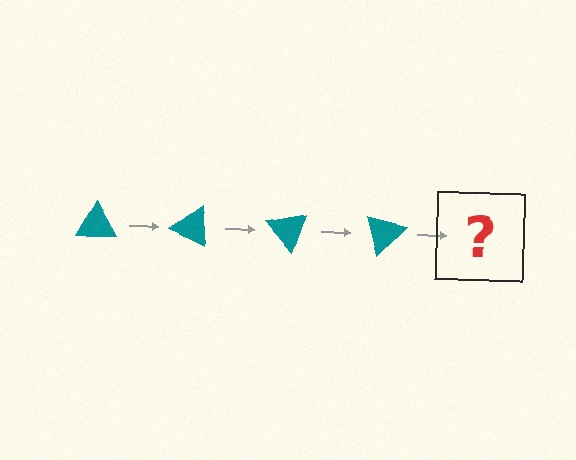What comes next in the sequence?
The next element should be a teal triangle rotated 100 degrees.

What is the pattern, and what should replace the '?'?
The pattern is that the triangle rotates 25 degrees each step. The '?' should be a teal triangle rotated 100 degrees.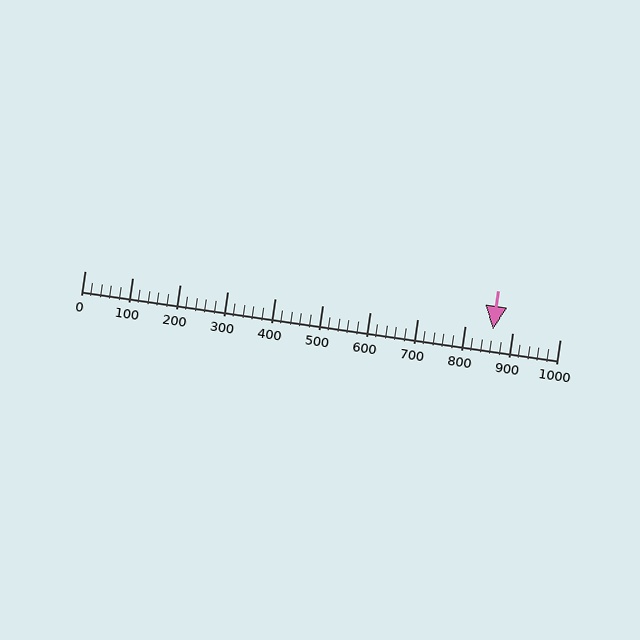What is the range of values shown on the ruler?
The ruler shows values from 0 to 1000.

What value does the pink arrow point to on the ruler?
The pink arrow points to approximately 860.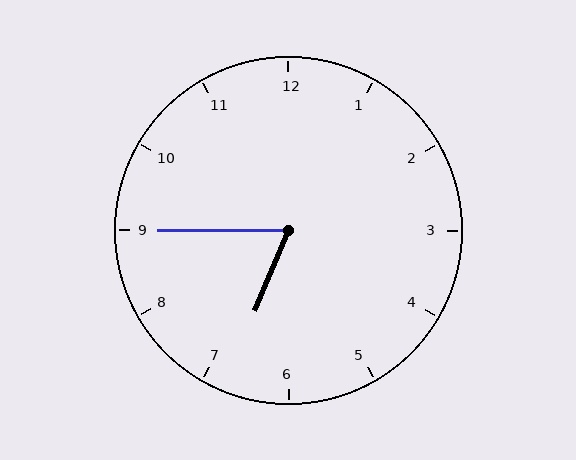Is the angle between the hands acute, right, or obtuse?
It is acute.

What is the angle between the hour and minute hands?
Approximately 68 degrees.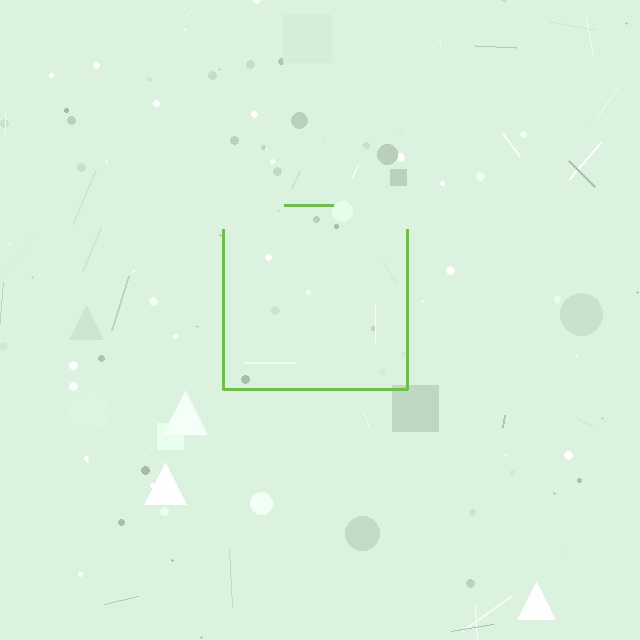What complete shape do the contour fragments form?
The contour fragments form a square.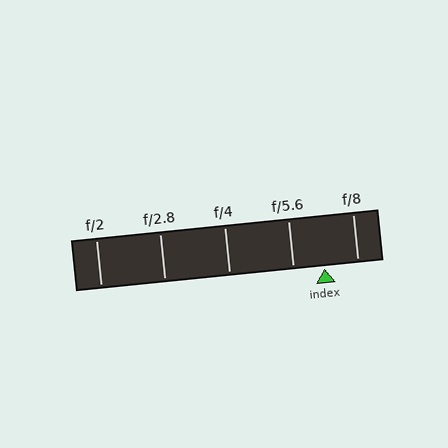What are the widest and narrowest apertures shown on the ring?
The widest aperture shown is f/2 and the narrowest is f/8.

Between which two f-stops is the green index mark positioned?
The index mark is between f/5.6 and f/8.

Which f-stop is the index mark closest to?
The index mark is closest to f/5.6.